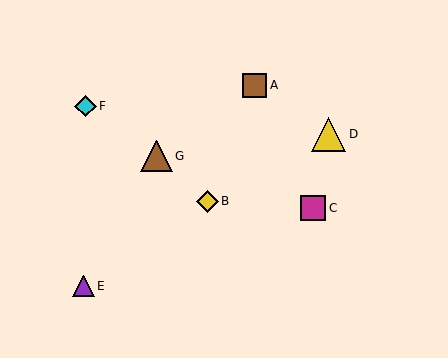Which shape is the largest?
The yellow triangle (labeled D) is the largest.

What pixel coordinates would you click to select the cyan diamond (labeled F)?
Click at (86, 106) to select the cyan diamond F.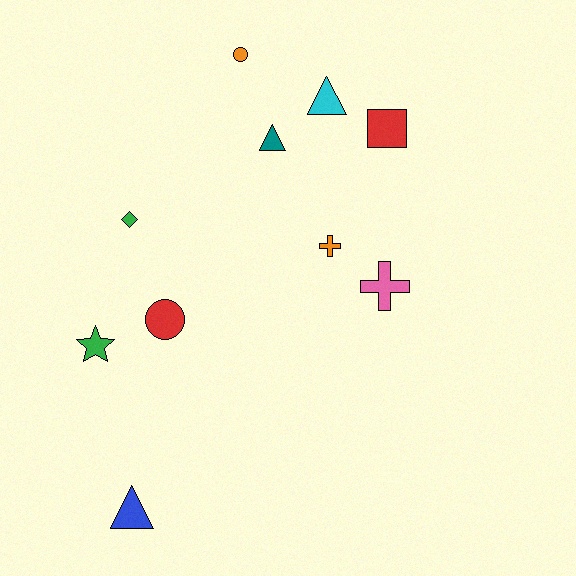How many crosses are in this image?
There are 2 crosses.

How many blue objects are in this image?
There is 1 blue object.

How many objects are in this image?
There are 10 objects.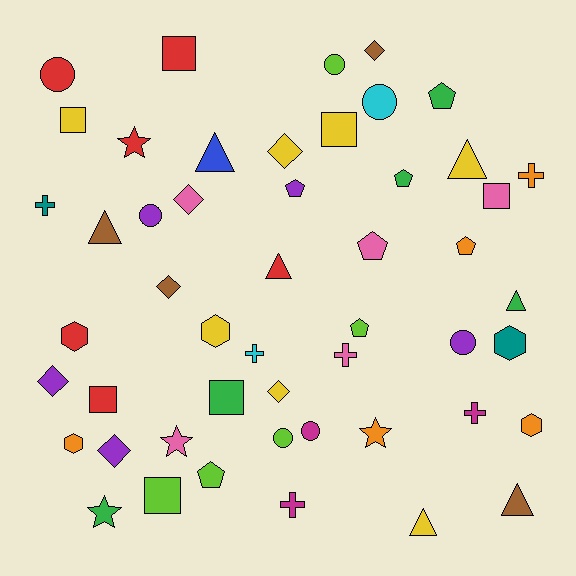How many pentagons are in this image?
There are 7 pentagons.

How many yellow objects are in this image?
There are 7 yellow objects.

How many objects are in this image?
There are 50 objects.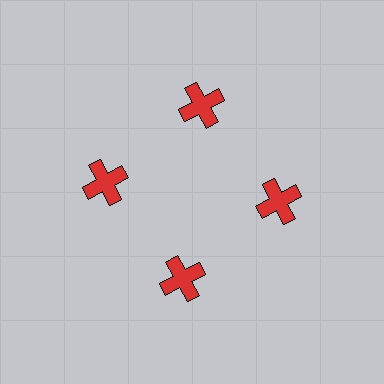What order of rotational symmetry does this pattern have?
This pattern has 4-fold rotational symmetry.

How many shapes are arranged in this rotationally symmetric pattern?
There are 4 shapes, arranged in 4 groups of 1.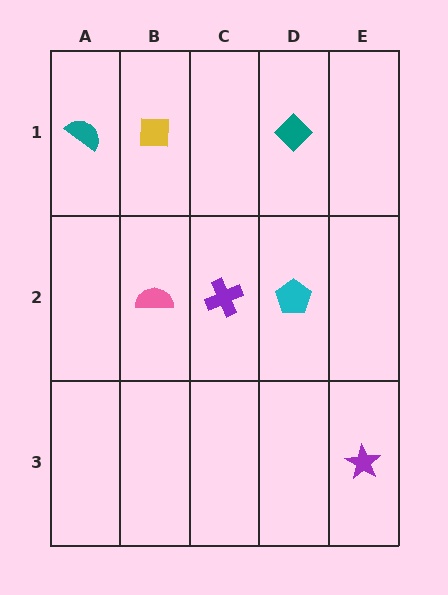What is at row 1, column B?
A yellow square.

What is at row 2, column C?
A purple cross.